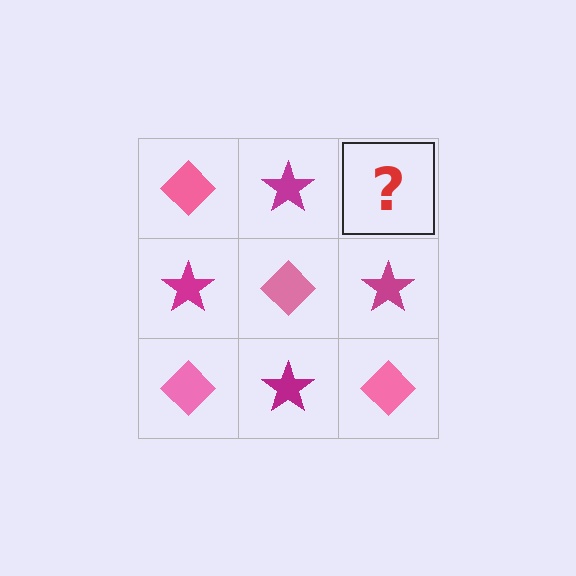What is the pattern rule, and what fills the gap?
The rule is that it alternates pink diamond and magenta star in a checkerboard pattern. The gap should be filled with a pink diamond.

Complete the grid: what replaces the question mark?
The question mark should be replaced with a pink diamond.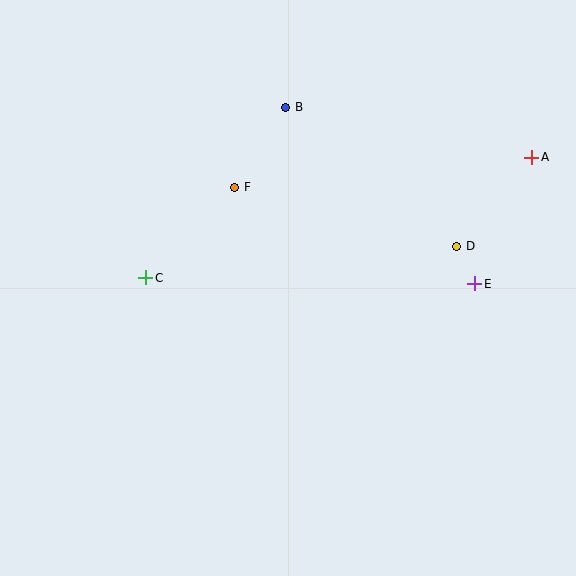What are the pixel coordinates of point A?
Point A is at (532, 157).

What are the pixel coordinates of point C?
Point C is at (146, 278).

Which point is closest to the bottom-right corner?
Point E is closest to the bottom-right corner.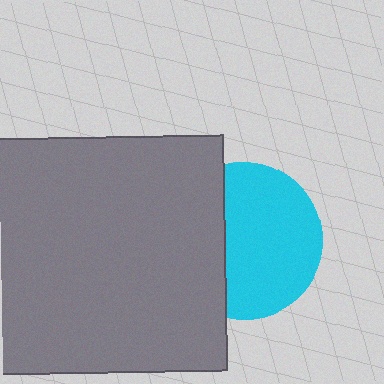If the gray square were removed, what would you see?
You would see the complete cyan circle.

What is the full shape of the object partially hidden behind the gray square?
The partially hidden object is a cyan circle.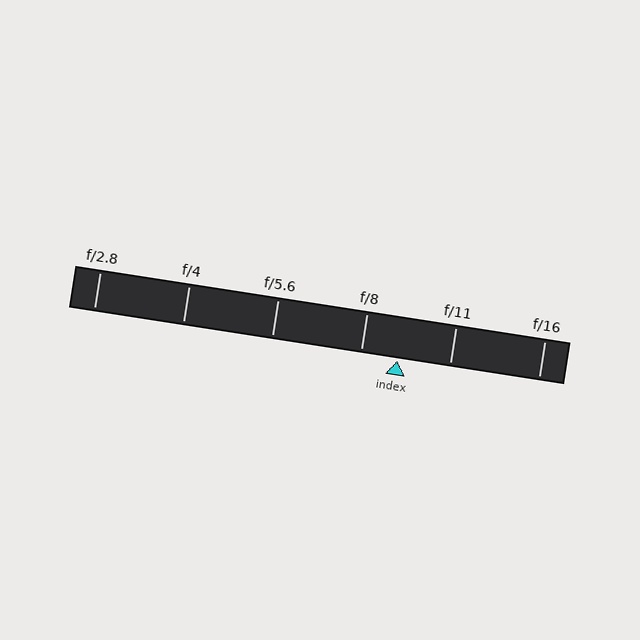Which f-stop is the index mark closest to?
The index mark is closest to f/8.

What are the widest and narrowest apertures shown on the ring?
The widest aperture shown is f/2.8 and the narrowest is f/16.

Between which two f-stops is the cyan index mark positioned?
The index mark is between f/8 and f/11.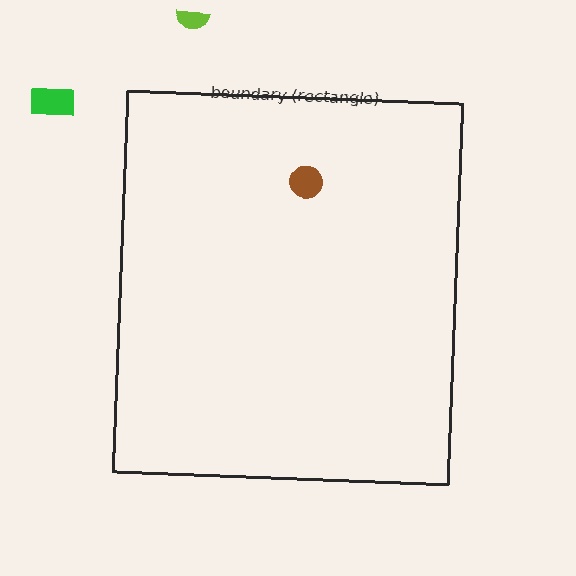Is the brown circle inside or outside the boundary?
Inside.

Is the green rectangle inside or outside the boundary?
Outside.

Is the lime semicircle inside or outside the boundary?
Outside.